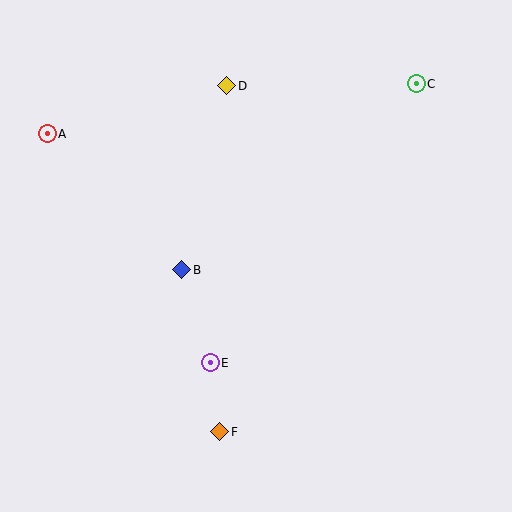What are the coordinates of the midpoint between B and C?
The midpoint between B and C is at (299, 177).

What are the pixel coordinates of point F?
Point F is at (220, 432).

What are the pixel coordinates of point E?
Point E is at (210, 363).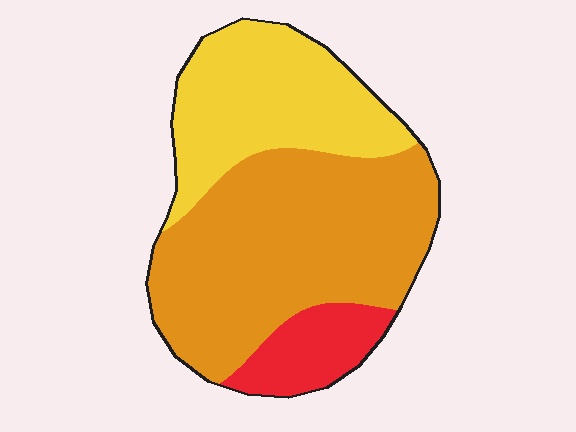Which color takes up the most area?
Orange, at roughly 55%.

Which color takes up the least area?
Red, at roughly 10%.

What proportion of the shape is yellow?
Yellow covers 33% of the shape.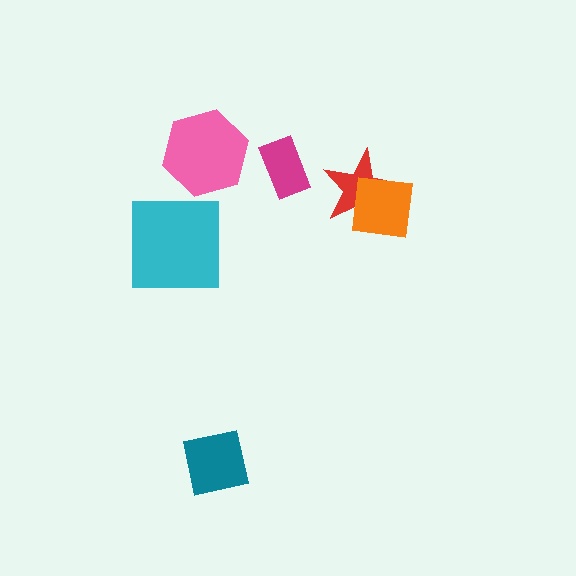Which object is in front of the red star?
The orange square is in front of the red star.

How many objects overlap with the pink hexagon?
0 objects overlap with the pink hexagon.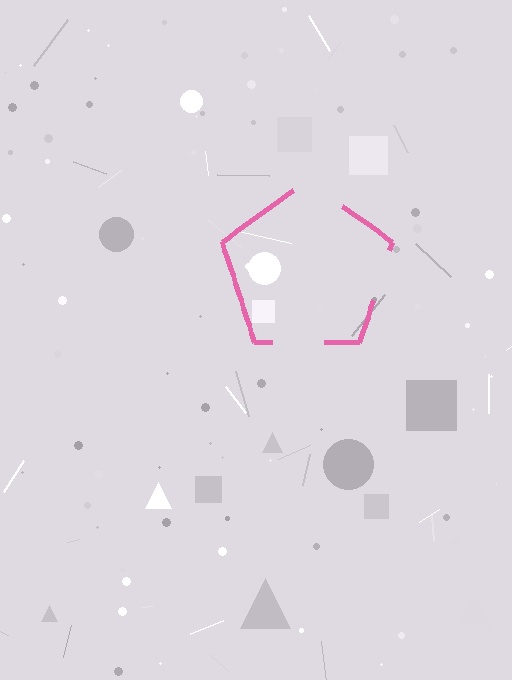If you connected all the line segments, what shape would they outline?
They would outline a pentagon.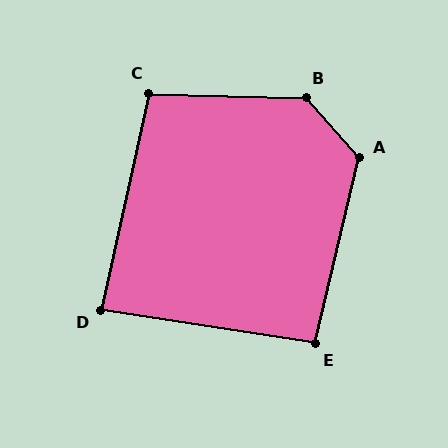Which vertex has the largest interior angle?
B, at approximately 133 degrees.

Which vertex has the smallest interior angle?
D, at approximately 86 degrees.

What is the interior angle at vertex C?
Approximately 101 degrees (obtuse).